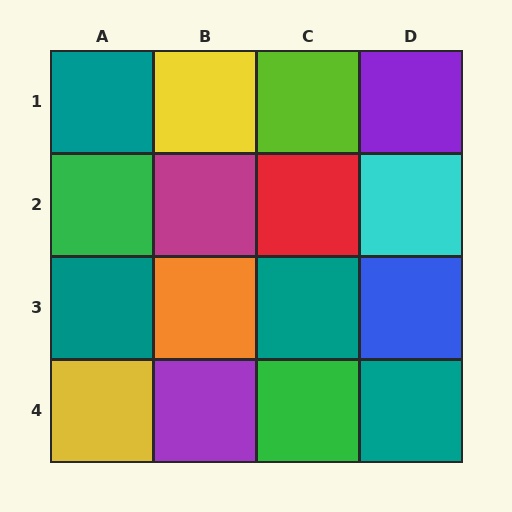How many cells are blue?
1 cell is blue.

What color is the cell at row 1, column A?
Teal.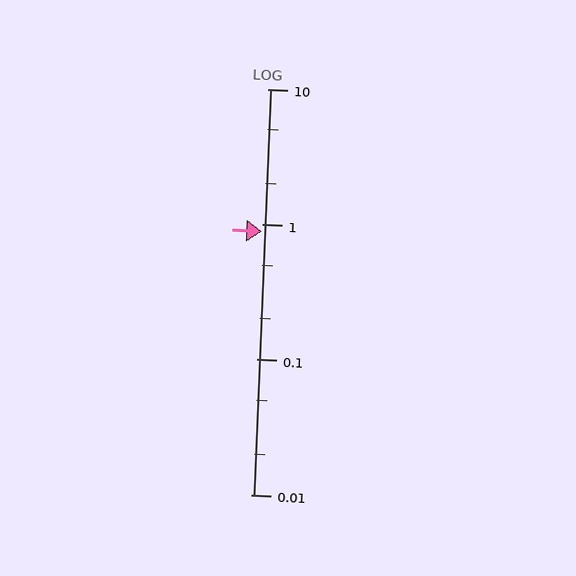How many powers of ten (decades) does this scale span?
The scale spans 3 decades, from 0.01 to 10.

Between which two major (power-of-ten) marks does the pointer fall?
The pointer is between 0.1 and 1.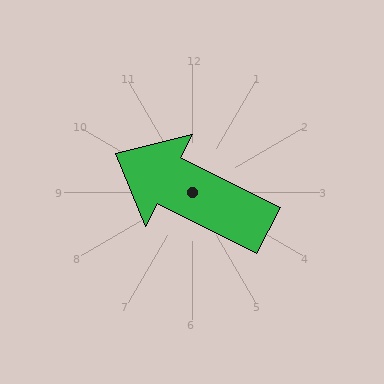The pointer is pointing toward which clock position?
Roughly 10 o'clock.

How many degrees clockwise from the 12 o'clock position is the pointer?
Approximately 297 degrees.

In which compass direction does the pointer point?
Northwest.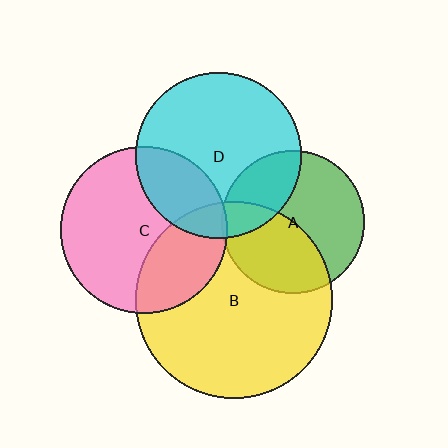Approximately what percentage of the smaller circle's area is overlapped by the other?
Approximately 25%.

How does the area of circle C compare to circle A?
Approximately 1.4 times.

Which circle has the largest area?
Circle B (yellow).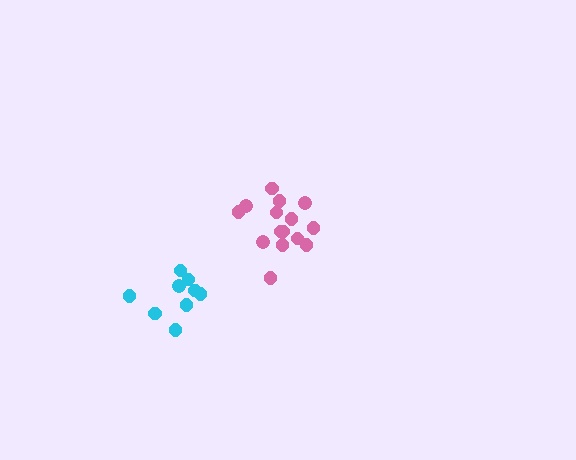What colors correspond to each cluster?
The clusters are colored: pink, cyan.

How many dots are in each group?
Group 1: 15 dots, Group 2: 9 dots (24 total).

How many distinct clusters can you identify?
There are 2 distinct clusters.